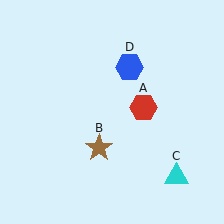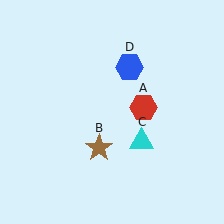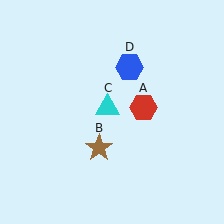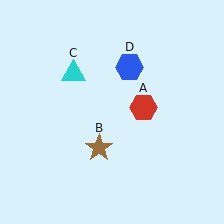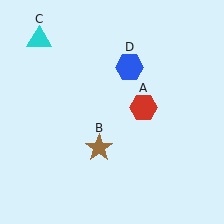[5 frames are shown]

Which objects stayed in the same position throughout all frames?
Red hexagon (object A) and brown star (object B) and blue hexagon (object D) remained stationary.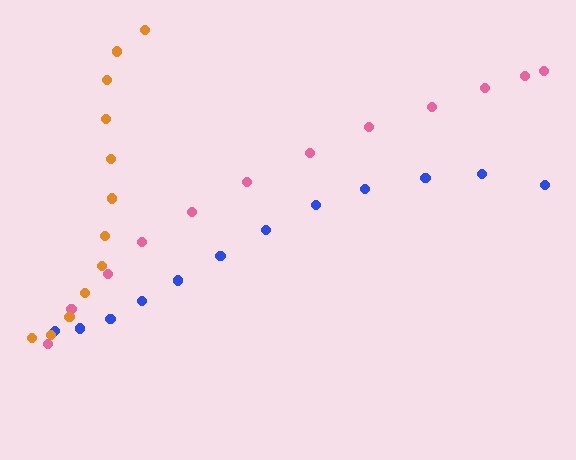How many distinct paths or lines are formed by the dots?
There are 3 distinct paths.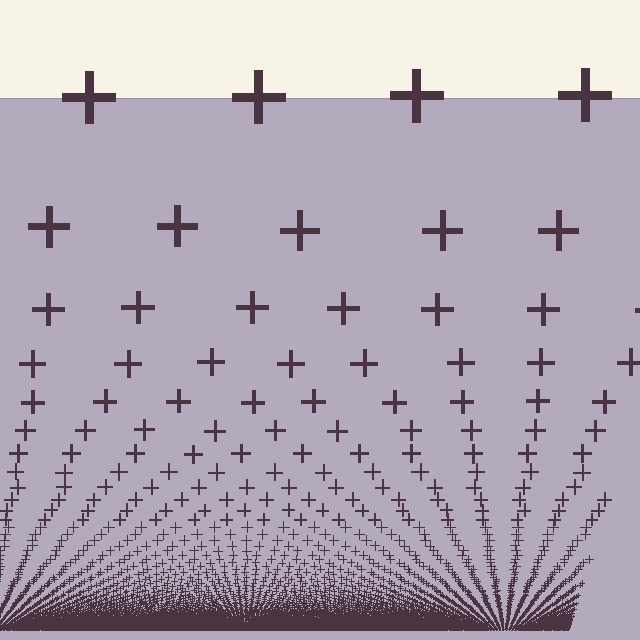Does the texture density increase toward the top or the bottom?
Density increases toward the bottom.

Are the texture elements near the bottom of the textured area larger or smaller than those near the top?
Smaller. The gradient is inverted — elements near the bottom are smaller and denser.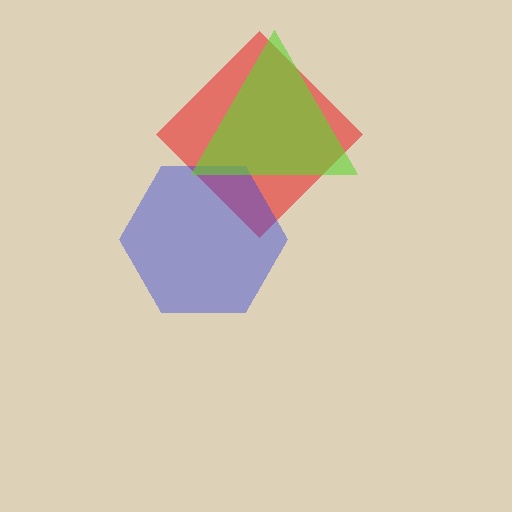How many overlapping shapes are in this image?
There are 3 overlapping shapes in the image.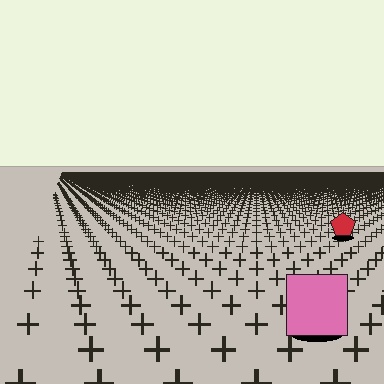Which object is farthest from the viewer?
The red pentagon is farthest from the viewer. It appears smaller and the ground texture around it is denser.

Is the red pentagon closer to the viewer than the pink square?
No. The pink square is closer — you can tell from the texture gradient: the ground texture is coarser near it.